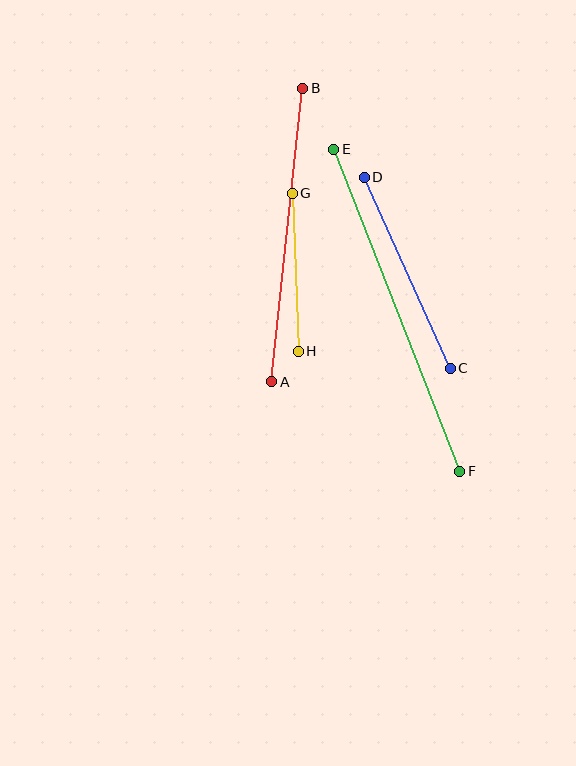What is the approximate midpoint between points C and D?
The midpoint is at approximately (407, 273) pixels.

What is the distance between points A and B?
The distance is approximately 295 pixels.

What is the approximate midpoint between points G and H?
The midpoint is at approximately (295, 272) pixels.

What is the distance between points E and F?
The distance is approximately 346 pixels.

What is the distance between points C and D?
The distance is approximately 210 pixels.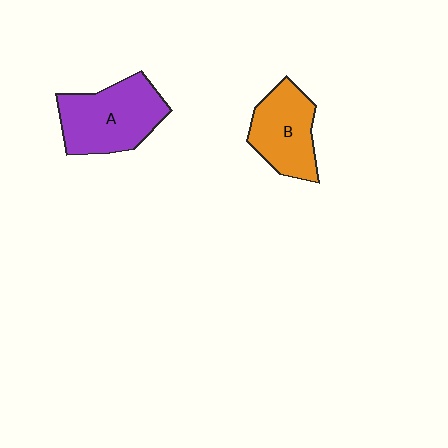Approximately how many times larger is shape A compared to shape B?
Approximately 1.3 times.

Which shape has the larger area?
Shape A (purple).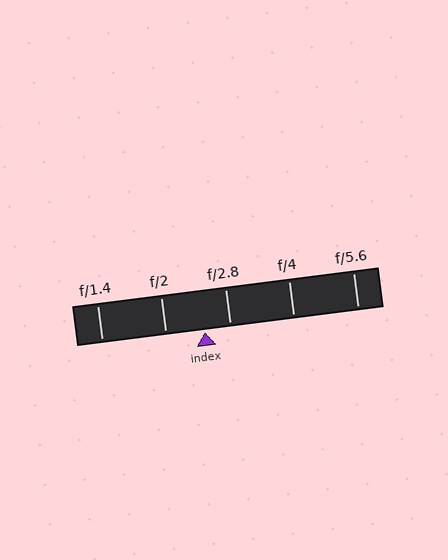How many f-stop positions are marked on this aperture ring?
There are 5 f-stop positions marked.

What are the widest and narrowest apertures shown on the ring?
The widest aperture shown is f/1.4 and the narrowest is f/5.6.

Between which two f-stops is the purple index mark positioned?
The index mark is between f/2 and f/2.8.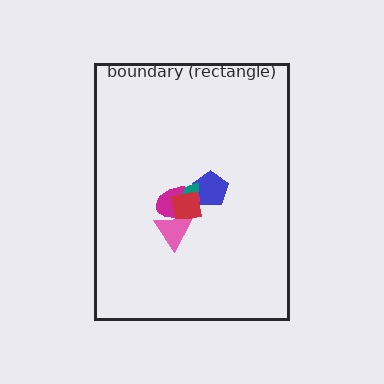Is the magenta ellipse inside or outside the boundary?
Inside.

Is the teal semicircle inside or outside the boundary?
Inside.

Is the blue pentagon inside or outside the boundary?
Inside.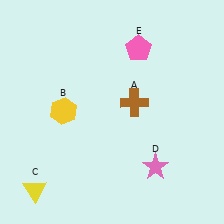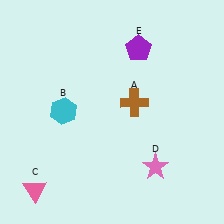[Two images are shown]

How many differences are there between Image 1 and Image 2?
There are 3 differences between the two images.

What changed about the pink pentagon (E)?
In Image 1, E is pink. In Image 2, it changed to purple.